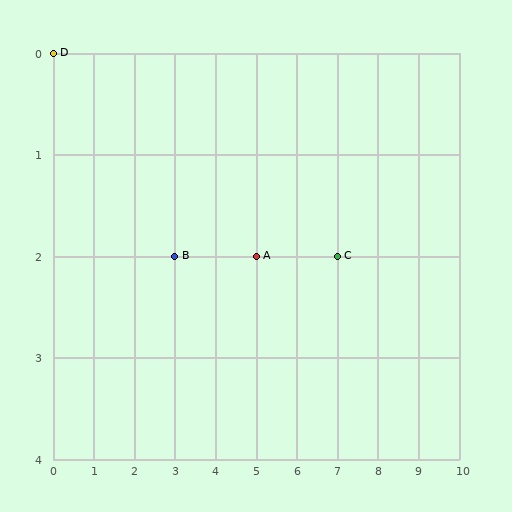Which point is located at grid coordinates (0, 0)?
Point D is at (0, 0).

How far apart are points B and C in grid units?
Points B and C are 4 columns apart.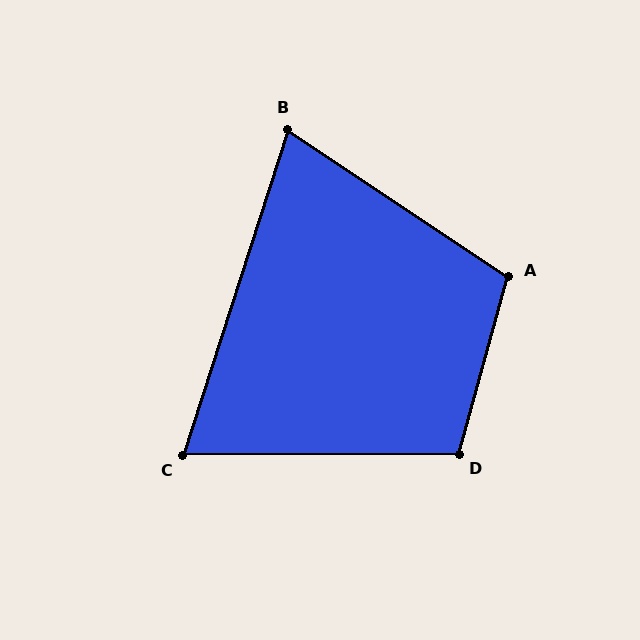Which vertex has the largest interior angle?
A, at approximately 108 degrees.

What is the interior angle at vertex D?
Approximately 106 degrees (obtuse).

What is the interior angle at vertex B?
Approximately 74 degrees (acute).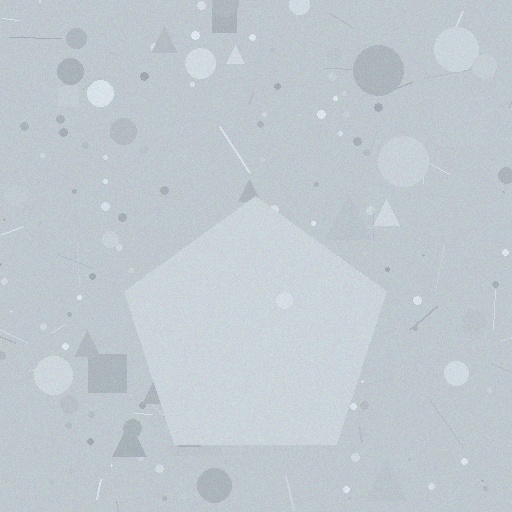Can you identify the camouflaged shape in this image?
The camouflaged shape is a pentagon.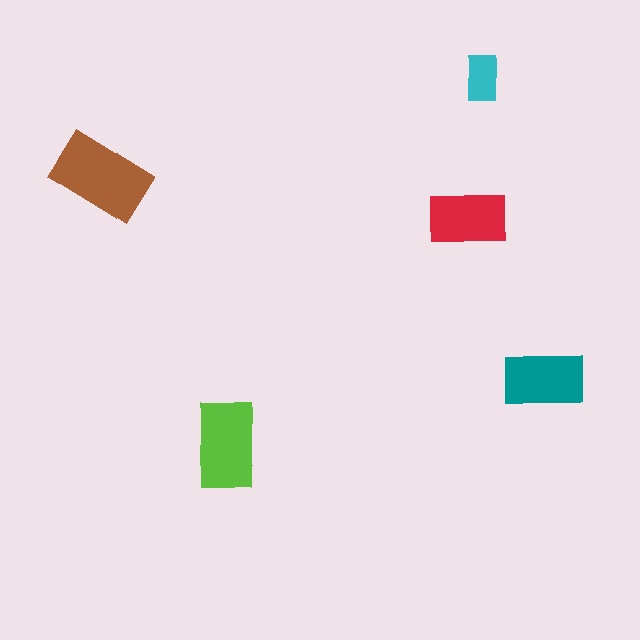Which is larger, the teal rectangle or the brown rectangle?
The brown one.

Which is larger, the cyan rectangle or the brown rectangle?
The brown one.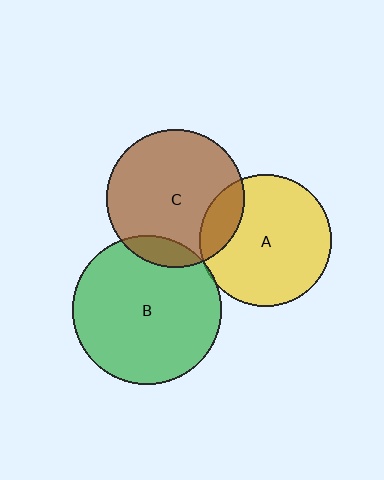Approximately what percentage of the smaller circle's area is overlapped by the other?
Approximately 15%.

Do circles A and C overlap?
Yes.